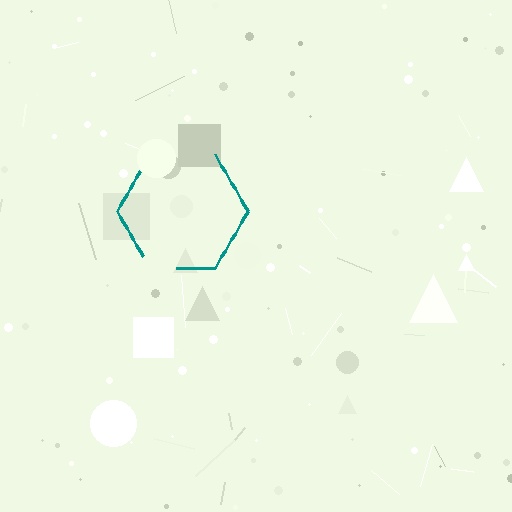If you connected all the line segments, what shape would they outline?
They would outline a hexagon.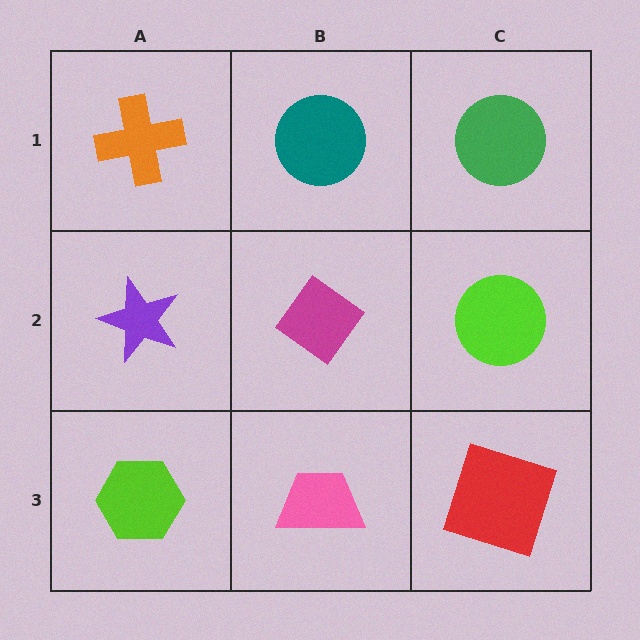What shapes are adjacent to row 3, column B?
A magenta diamond (row 2, column B), a lime hexagon (row 3, column A), a red square (row 3, column C).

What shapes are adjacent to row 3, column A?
A purple star (row 2, column A), a pink trapezoid (row 3, column B).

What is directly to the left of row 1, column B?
An orange cross.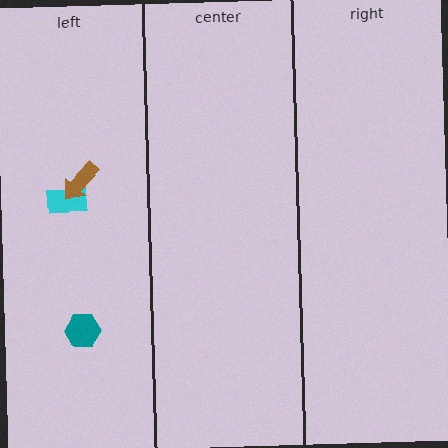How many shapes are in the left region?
3.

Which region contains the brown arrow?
The left region.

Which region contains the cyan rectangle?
The left region.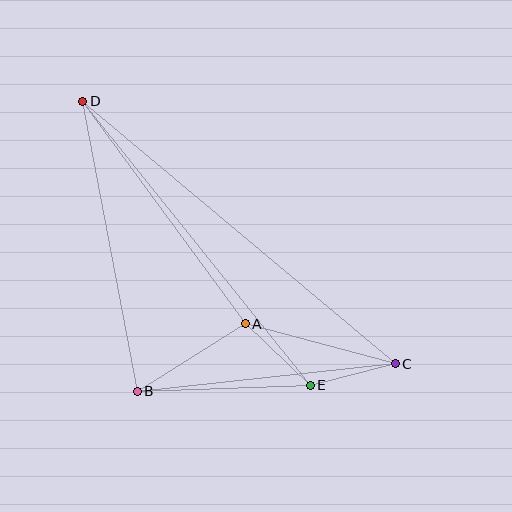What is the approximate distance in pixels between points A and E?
The distance between A and E is approximately 89 pixels.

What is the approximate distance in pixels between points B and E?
The distance between B and E is approximately 173 pixels.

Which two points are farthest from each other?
Points C and D are farthest from each other.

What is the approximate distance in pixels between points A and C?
The distance between A and C is approximately 155 pixels.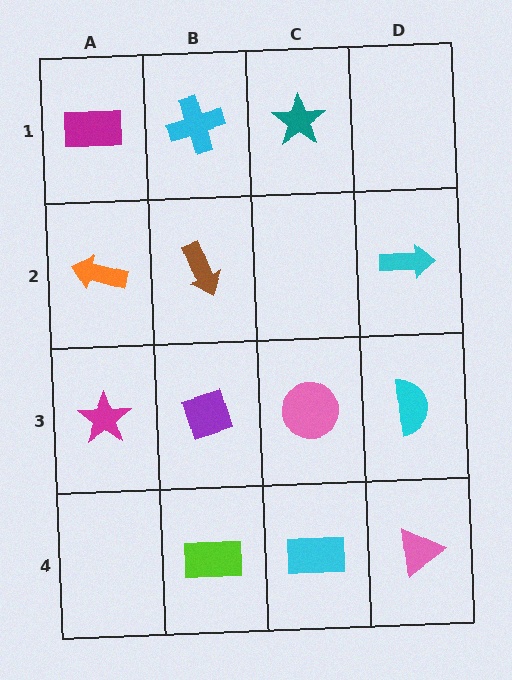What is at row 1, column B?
A cyan cross.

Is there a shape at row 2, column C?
No, that cell is empty.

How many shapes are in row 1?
3 shapes.